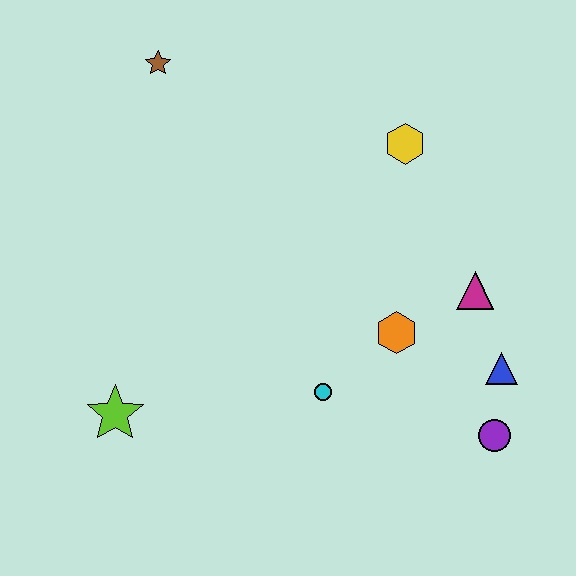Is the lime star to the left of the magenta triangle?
Yes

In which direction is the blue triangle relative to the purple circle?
The blue triangle is above the purple circle.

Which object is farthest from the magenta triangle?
The brown star is farthest from the magenta triangle.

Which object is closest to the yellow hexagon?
The magenta triangle is closest to the yellow hexagon.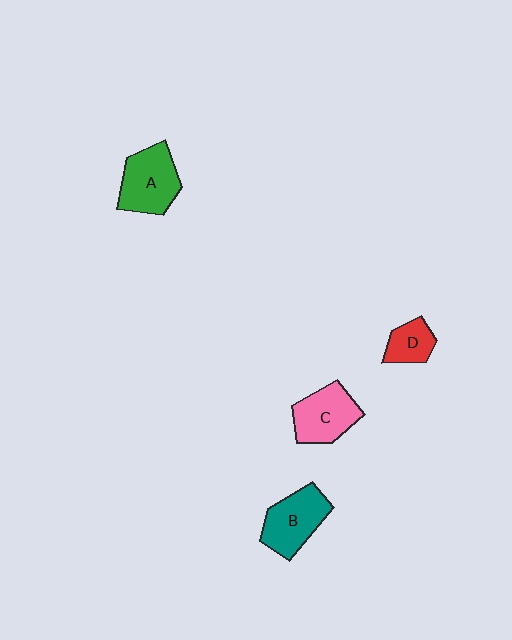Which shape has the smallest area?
Shape D (red).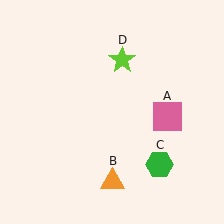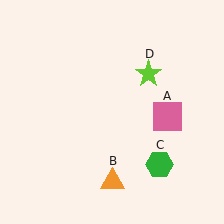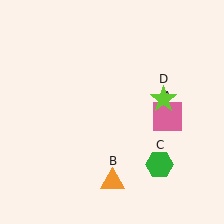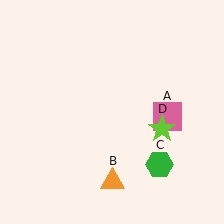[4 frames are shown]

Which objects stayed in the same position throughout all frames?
Pink square (object A) and orange triangle (object B) and green hexagon (object C) remained stationary.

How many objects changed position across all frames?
1 object changed position: lime star (object D).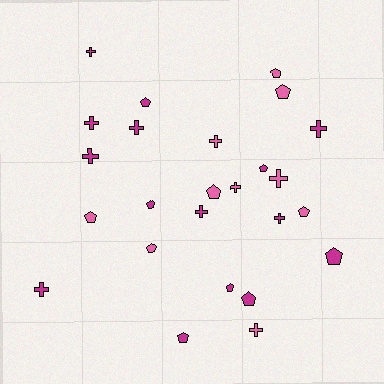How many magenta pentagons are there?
There are 7 magenta pentagons.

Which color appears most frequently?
Magenta, with 15 objects.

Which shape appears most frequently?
Pentagon, with 13 objects.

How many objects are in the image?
There are 25 objects.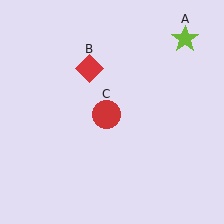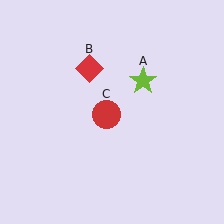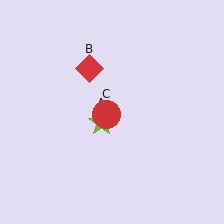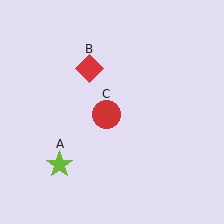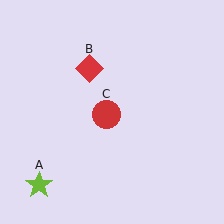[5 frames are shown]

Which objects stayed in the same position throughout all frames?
Red diamond (object B) and red circle (object C) remained stationary.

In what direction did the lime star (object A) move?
The lime star (object A) moved down and to the left.